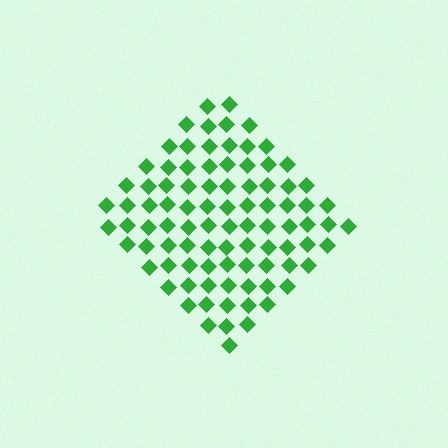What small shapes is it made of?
It is made of small diamonds.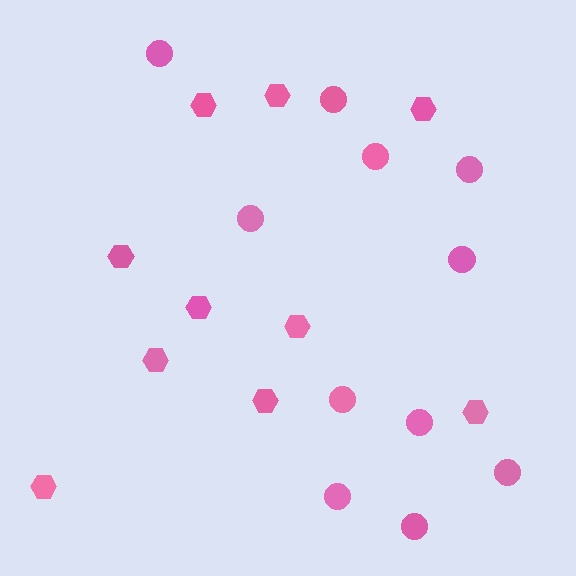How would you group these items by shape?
There are 2 groups: one group of circles (11) and one group of hexagons (10).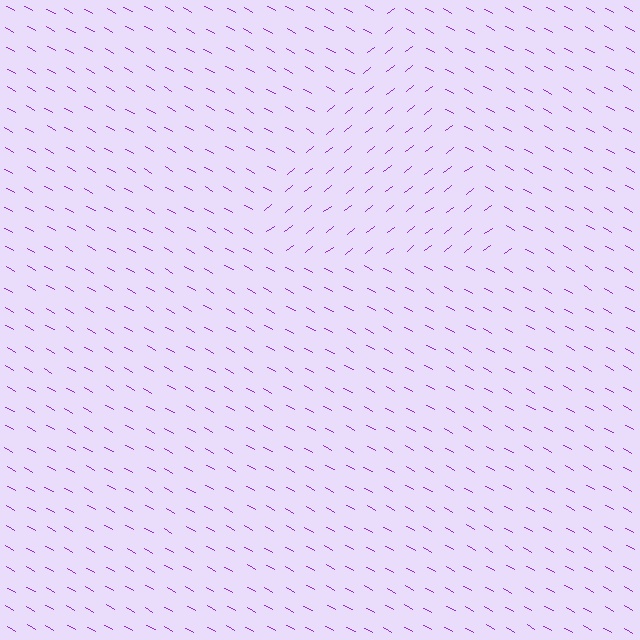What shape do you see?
I see a triangle.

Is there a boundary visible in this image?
Yes, there is a texture boundary formed by a change in line orientation.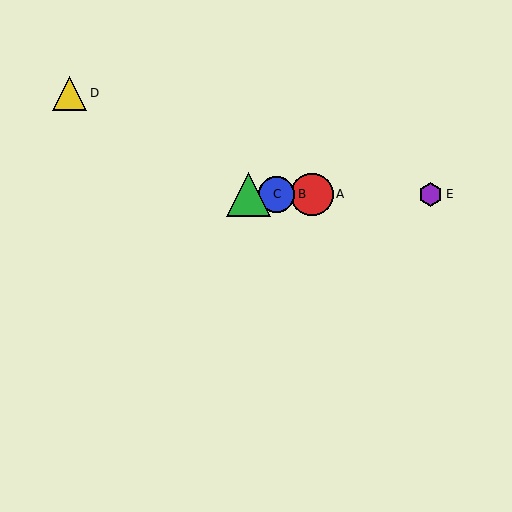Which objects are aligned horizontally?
Objects A, B, C, E are aligned horizontally.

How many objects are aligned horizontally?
4 objects (A, B, C, E) are aligned horizontally.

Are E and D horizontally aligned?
No, E is at y≈194 and D is at y≈93.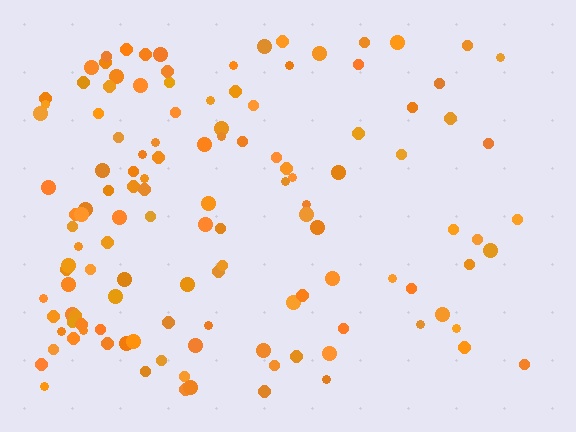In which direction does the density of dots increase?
From right to left, with the left side densest.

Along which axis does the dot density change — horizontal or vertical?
Horizontal.